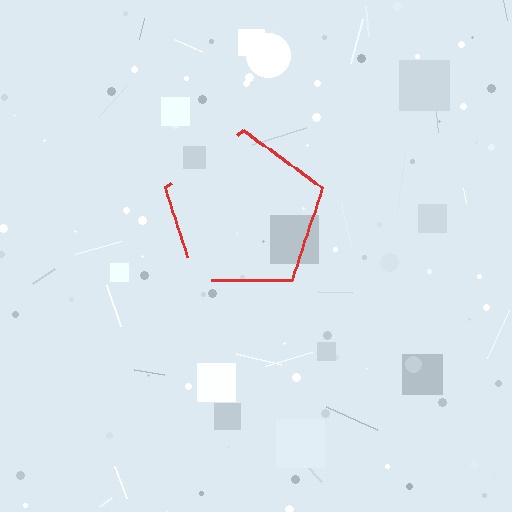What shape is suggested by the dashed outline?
The dashed outline suggests a pentagon.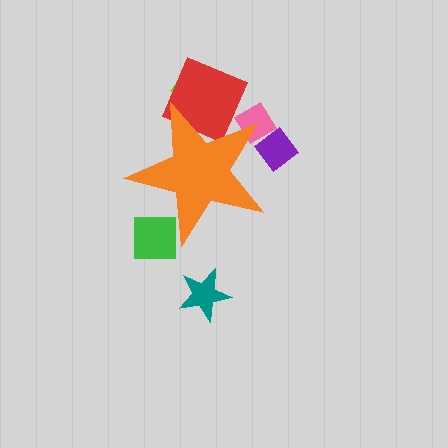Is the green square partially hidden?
Yes, the green square is partially hidden behind the orange star.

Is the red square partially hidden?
Yes, the red square is partially hidden behind the orange star.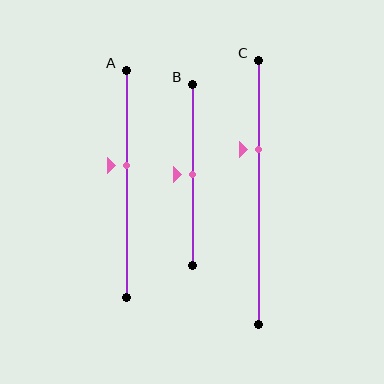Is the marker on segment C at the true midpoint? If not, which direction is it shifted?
No, the marker on segment C is shifted upward by about 16% of the segment length.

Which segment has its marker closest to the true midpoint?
Segment B has its marker closest to the true midpoint.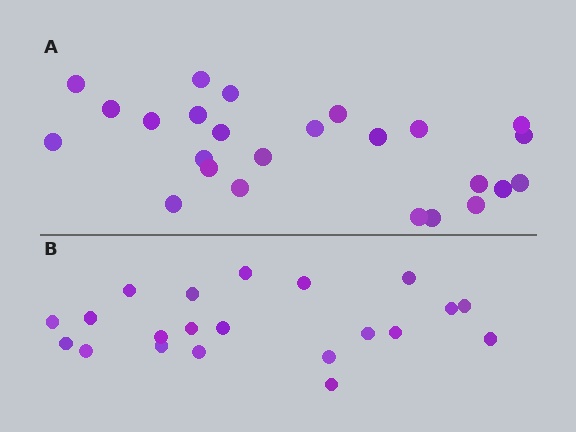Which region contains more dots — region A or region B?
Region A (the top region) has more dots.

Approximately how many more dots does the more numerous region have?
Region A has about 4 more dots than region B.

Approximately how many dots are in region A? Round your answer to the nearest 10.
About 20 dots. (The exact count is 25, which rounds to 20.)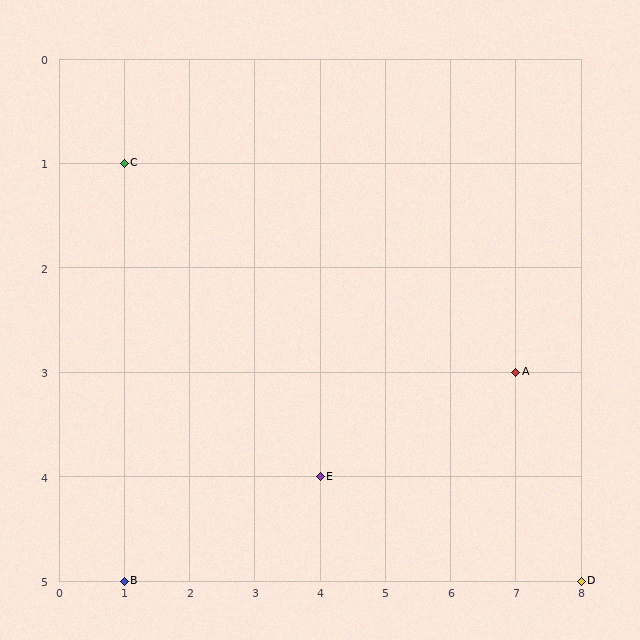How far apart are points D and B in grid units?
Points D and B are 7 columns apart.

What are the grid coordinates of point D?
Point D is at grid coordinates (8, 5).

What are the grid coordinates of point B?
Point B is at grid coordinates (1, 5).